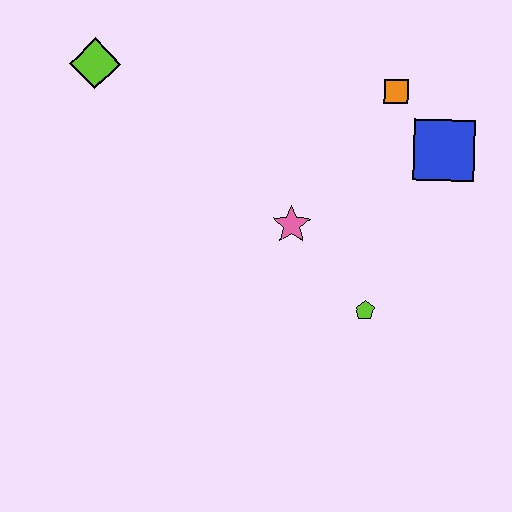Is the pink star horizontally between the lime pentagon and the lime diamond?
Yes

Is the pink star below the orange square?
Yes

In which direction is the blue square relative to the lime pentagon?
The blue square is above the lime pentagon.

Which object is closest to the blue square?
The orange square is closest to the blue square.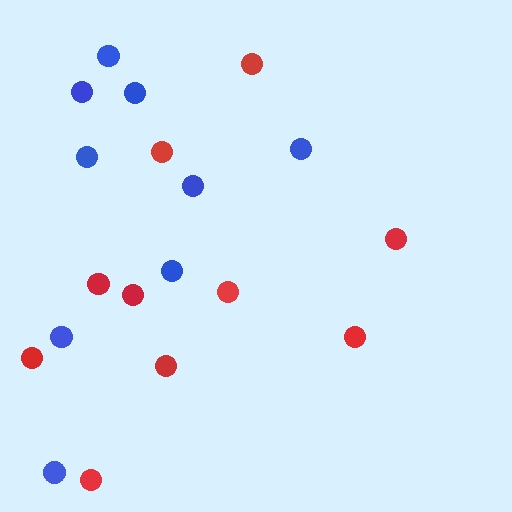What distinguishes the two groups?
There are 2 groups: one group of red circles (10) and one group of blue circles (9).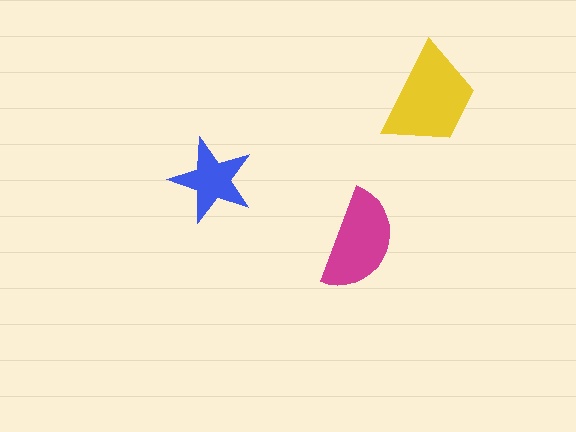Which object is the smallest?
The blue star.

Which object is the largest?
The yellow trapezoid.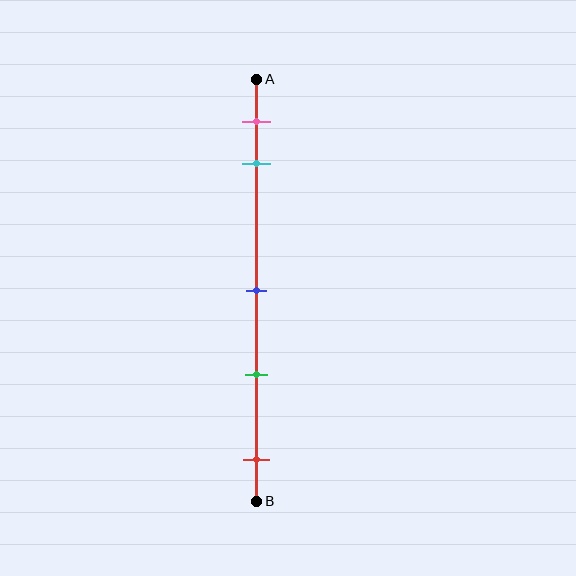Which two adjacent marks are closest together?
The pink and cyan marks are the closest adjacent pair.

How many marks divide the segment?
There are 5 marks dividing the segment.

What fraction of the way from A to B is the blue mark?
The blue mark is approximately 50% (0.5) of the way from A to B.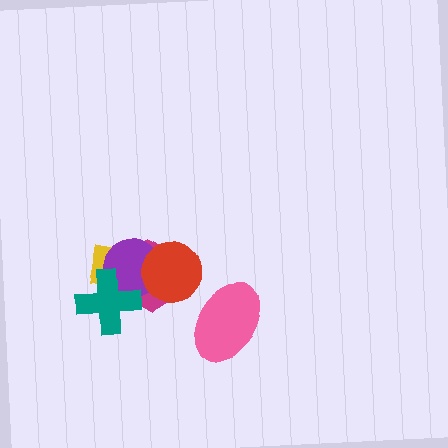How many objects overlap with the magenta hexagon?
4 objects overlap with the magenta hexagon.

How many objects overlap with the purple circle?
4 objects overlap with the purple circle.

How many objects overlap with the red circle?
3 objects overlap with the red circle.